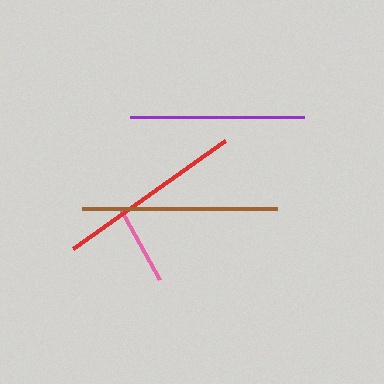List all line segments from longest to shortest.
From longest to shortest: brown, red, purple, pink.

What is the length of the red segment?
The red segment is approximately 185 pixels long.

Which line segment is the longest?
The brown line is the longest at approximately 195 pixels.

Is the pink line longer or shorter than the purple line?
The purple line is longer than the pink line.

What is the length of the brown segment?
The brown segment is approximately 195 pixels long.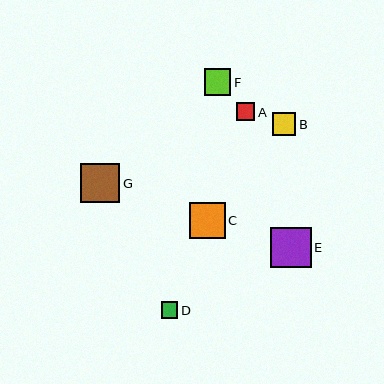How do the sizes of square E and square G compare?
Square E and square G are approximately the same size.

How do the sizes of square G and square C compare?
Square G and square C are approximately the same size.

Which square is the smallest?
Square D is the smallest with a size of approximately 17 pixels.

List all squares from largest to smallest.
From largest to smallest: E, G, C, F, B, A, D.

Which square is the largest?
Square E is the largest with a size of approximately 41 pixels.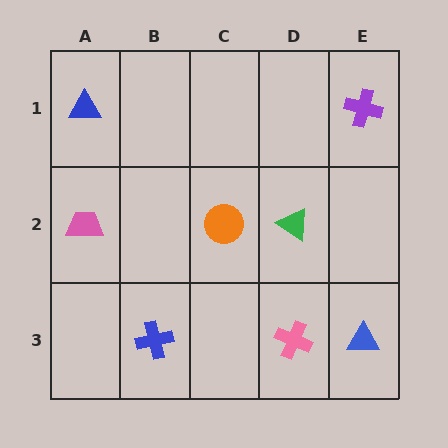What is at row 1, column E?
A purple cross.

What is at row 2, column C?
An orange circle.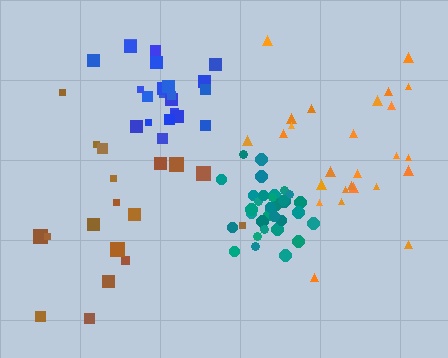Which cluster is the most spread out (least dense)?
Brown.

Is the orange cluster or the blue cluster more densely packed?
Blue.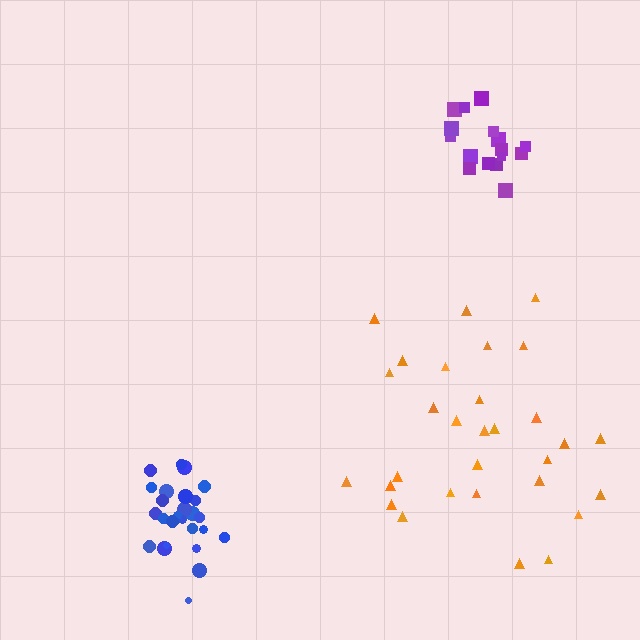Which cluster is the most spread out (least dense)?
Orange.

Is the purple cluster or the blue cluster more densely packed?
Blue.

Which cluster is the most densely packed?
Blue.